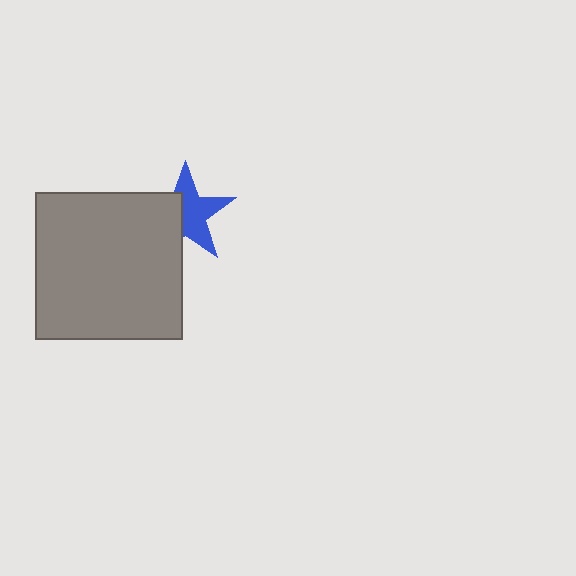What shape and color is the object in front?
The object in front is a gray square.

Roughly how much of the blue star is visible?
About half of it is visible (roughly 58%).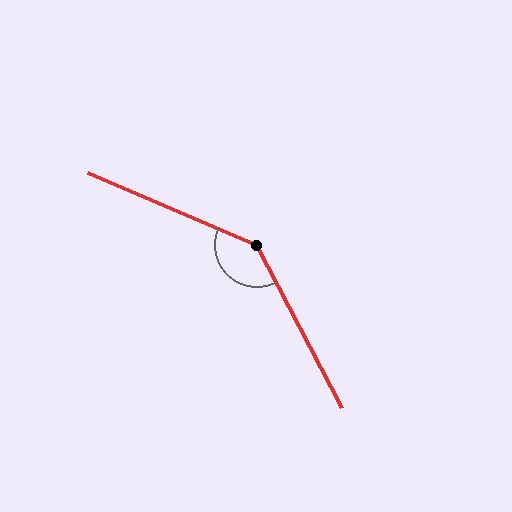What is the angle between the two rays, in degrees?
Approximately 141 degrees.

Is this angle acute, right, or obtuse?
It is obtuse.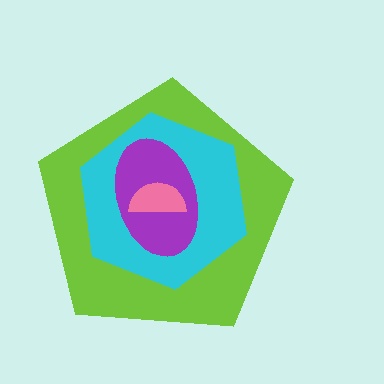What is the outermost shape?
The lime pentagon.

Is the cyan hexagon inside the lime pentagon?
Yes.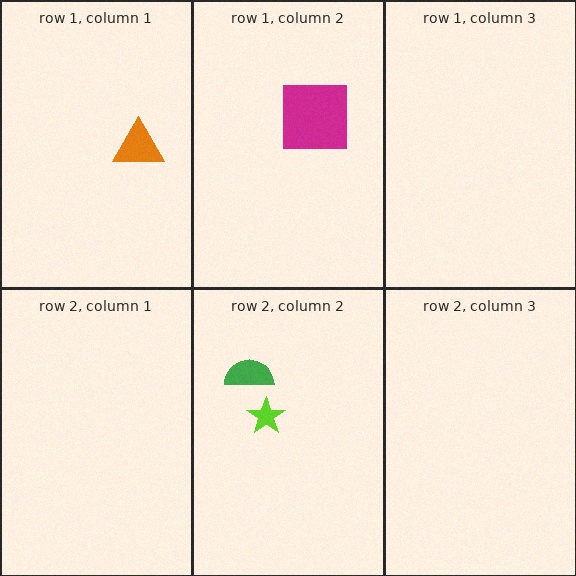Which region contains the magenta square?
The row 1, column 2 region.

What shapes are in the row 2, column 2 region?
The lime star, the green semicircle.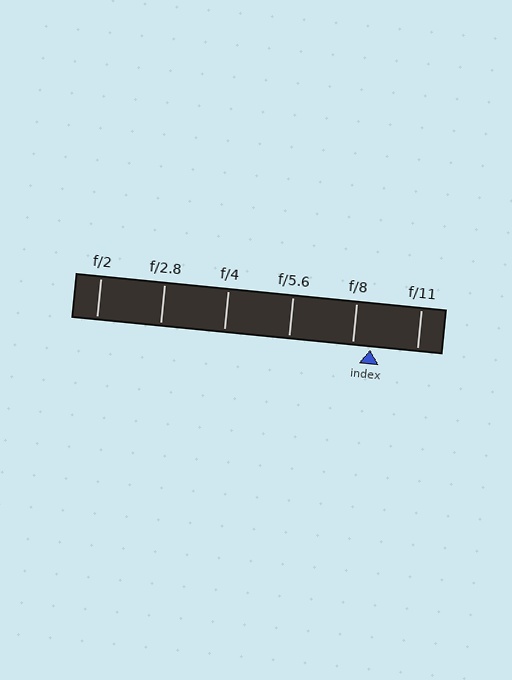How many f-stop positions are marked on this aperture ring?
There are 6 f-stop positions marked.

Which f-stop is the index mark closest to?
The index mark is closest to f/8.